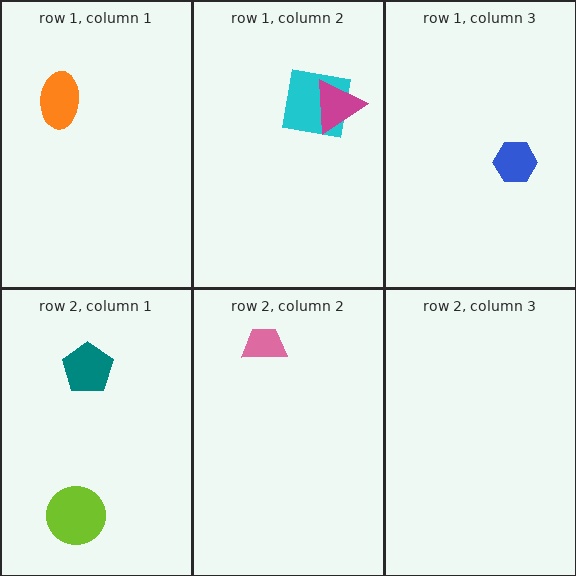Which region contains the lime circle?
The row 2, column 1 region.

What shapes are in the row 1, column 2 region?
The cyan square, the magenta triangle.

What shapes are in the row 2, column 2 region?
The pink trapezoid.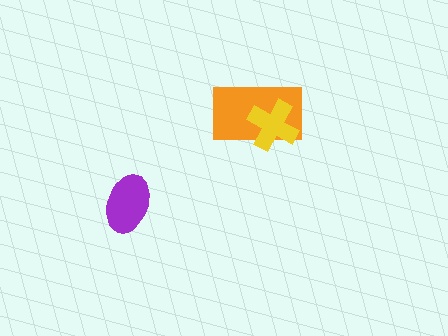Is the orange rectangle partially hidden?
Yes, it is partially covered by another shape.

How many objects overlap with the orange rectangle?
1 object overlaps with the orange rectangle.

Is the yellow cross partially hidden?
No, no other shape covers it.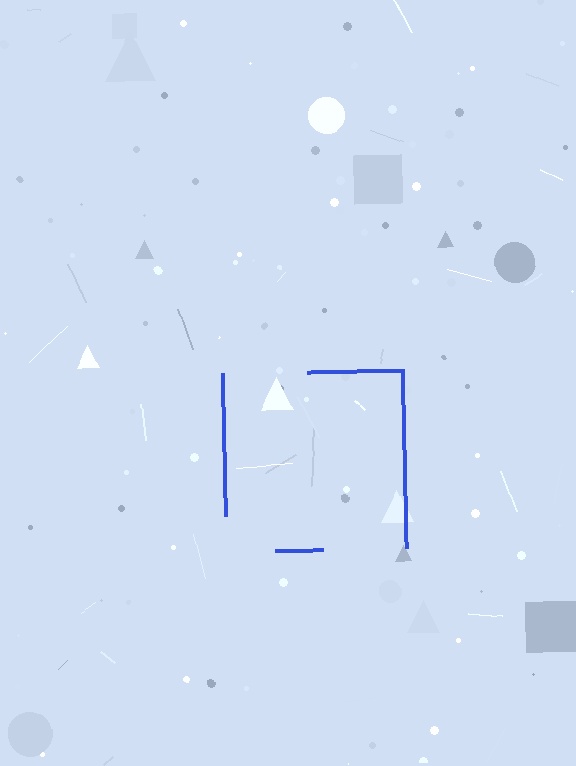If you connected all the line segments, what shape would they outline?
They would outline a square.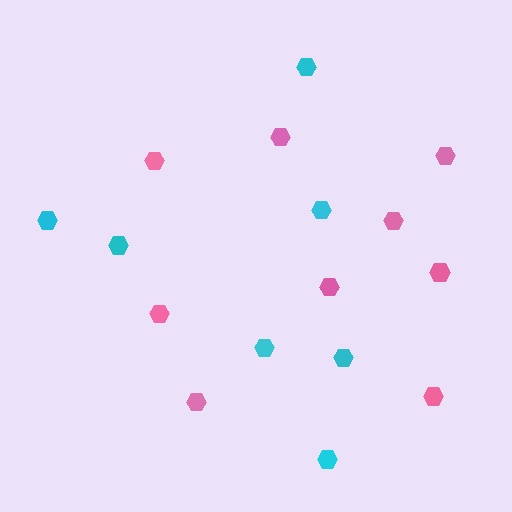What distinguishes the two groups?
There are 2 groups: one group of cyan hexagons (7) and one group of pink hexagons (9).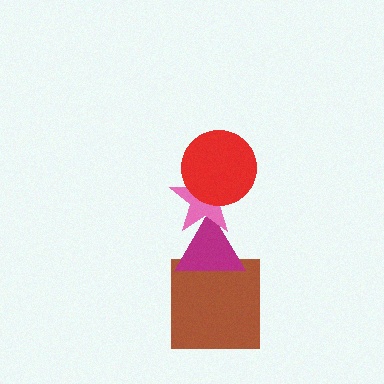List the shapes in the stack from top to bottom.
From top to bottom: the red circle, the pink star, the magenta triangle, the brown square.